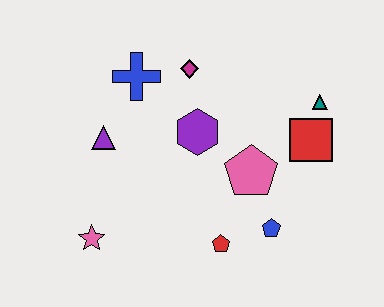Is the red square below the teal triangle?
Yes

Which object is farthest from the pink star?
The teal triangle is farthest from the pink star.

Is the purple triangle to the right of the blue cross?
No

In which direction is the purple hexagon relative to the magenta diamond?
The purple hexagon is below the magenta diamond.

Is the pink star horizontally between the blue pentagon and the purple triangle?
No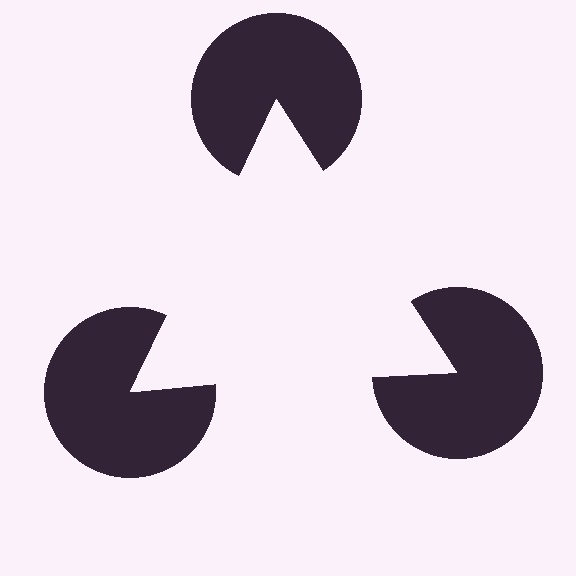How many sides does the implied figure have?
3 sides.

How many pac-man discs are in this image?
There are 3 — one at each vertex of the illusory triangle.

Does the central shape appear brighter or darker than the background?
It typically appears slightly brighter than the background, even though no actual brightness change is drawn.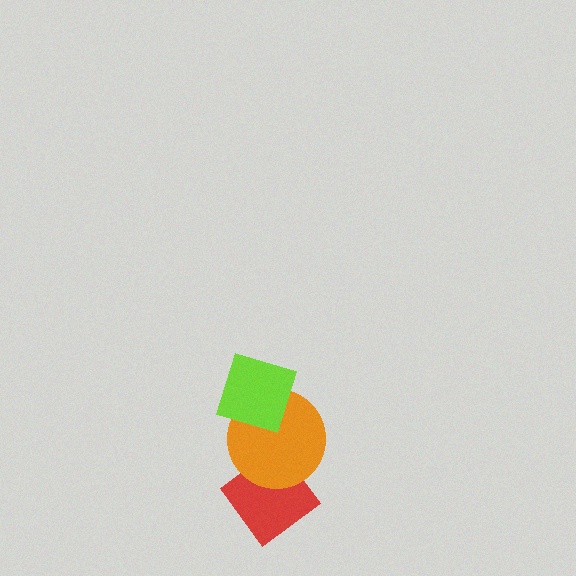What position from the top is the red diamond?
The red diamond is 3rd from the top.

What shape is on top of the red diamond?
The orange circle is on top of the red diamond.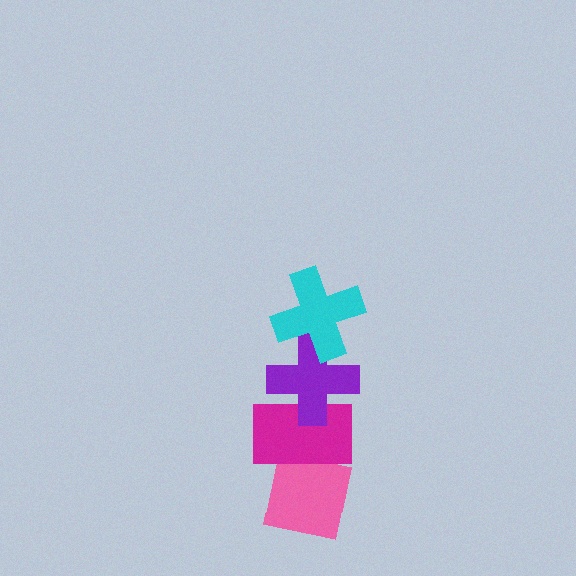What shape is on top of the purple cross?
The cyan cross is on top of the purple cross.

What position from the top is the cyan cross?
The cyan cross is 1st from the top.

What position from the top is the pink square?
The pink square is 4th from the top.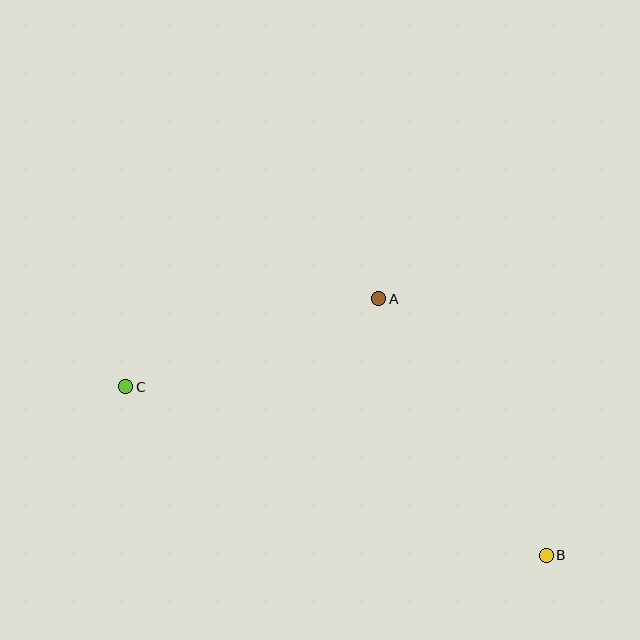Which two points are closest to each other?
Points A and C are closest to each other.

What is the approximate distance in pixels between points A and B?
The distance between A and B is approximately 306 pixels.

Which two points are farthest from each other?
Points B and C are farthest from each other.